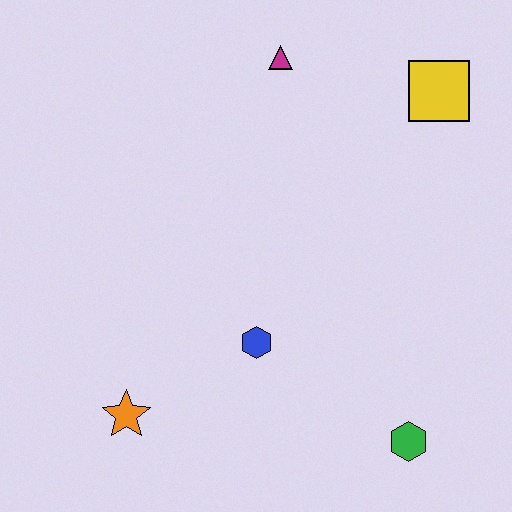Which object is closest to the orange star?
The blue hexagon is closest to the orange star.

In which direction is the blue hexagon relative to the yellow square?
The blue hexagon is below the yellow square.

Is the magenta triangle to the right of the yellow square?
No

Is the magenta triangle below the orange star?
No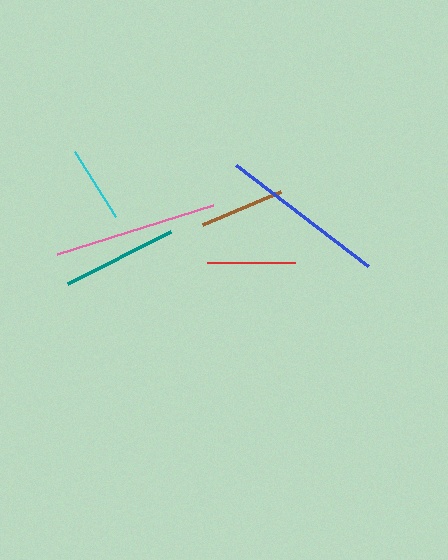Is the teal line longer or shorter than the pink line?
The pink line is longer than the teal line.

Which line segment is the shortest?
The cyan line is the shortest at approximately 77 pixels.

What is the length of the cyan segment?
The cyan segment is approximately 77 pixels long.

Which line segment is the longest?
The blue line is the longest at approximately 167 pixels.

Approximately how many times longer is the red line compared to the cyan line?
The red line is approximately 1.1 times the length of the cyan line.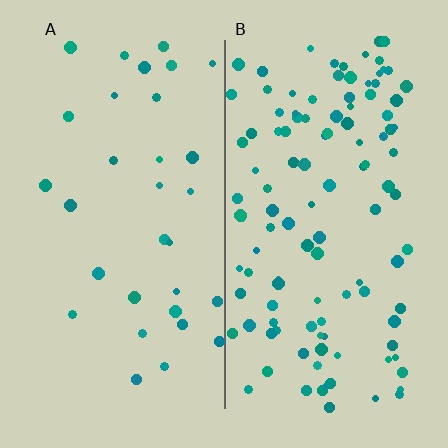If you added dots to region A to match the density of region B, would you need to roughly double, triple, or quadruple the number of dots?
Approximately quadruple.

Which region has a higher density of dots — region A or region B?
B (the right).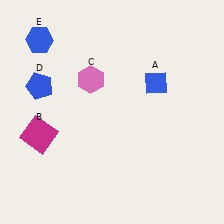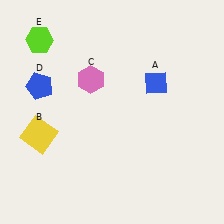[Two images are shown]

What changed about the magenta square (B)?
In Image 1, B is magenta. In Image 2, it changed to yellow.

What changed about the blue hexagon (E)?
In Image 1, E is blue. In Image 2, it changed to lime.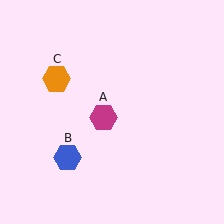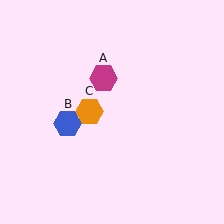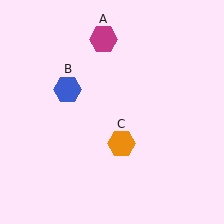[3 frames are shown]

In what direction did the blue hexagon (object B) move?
The blue hexagon (object B) moved up.